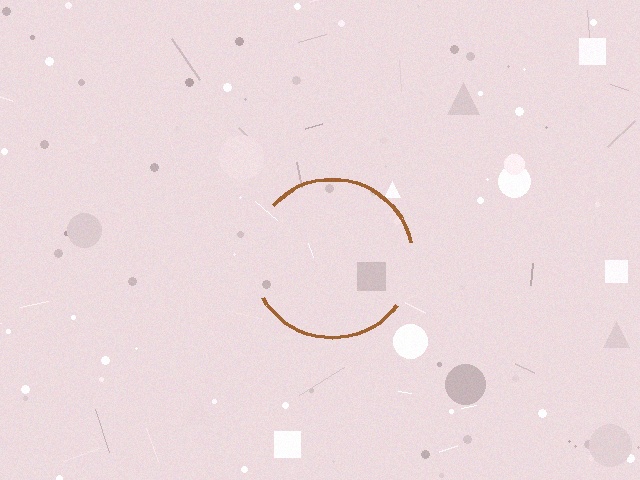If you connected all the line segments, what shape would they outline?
They would outline a circle.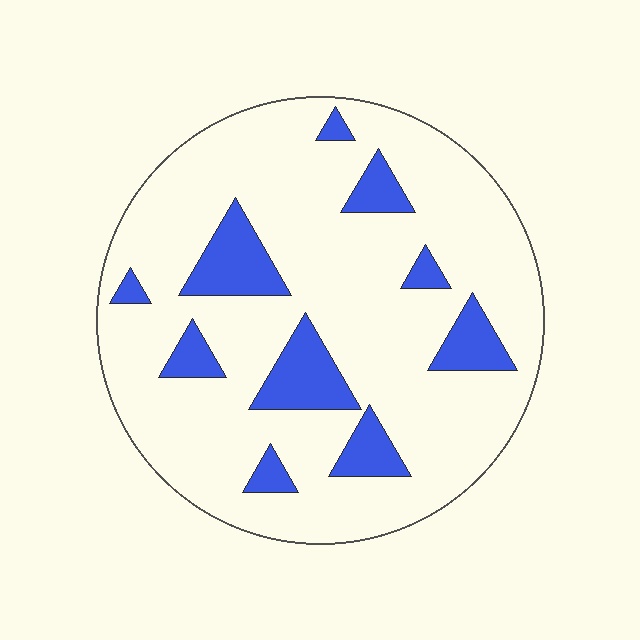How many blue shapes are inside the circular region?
10.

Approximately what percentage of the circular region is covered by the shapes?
Approximately 15%.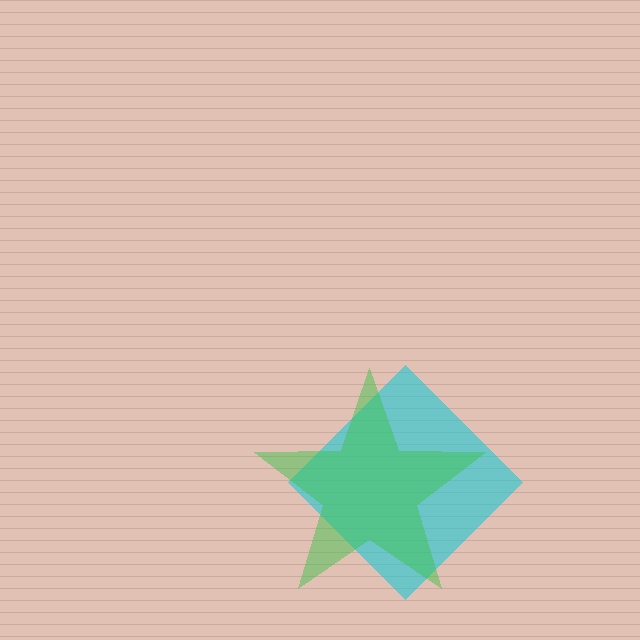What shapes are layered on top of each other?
The layered shapes are: a cyan diamond, a green star.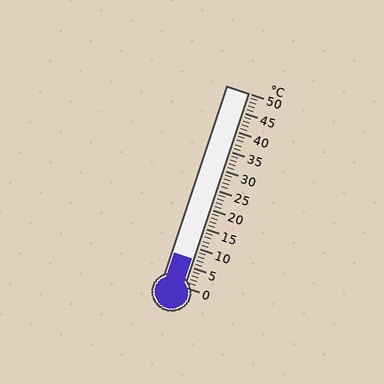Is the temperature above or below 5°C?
The temperature is above 5°C.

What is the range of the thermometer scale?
The thermometer scale ranges from 0°C to 50°C.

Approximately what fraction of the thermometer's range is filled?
The thermometer is filled to approximately 15% of its range.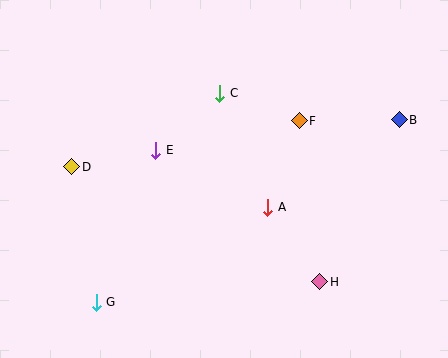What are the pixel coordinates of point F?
Point F is at (299, 121).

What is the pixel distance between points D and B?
The distance between D and B is 331 pixels.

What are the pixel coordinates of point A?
Point A is at (268, 207).